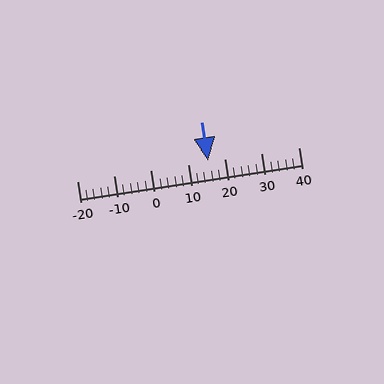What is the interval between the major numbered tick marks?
The major tick marks are spaced 10 units apart.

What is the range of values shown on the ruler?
The ruler shows values from -20 to 40.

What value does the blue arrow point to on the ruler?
The blue arrow points to approximately 15.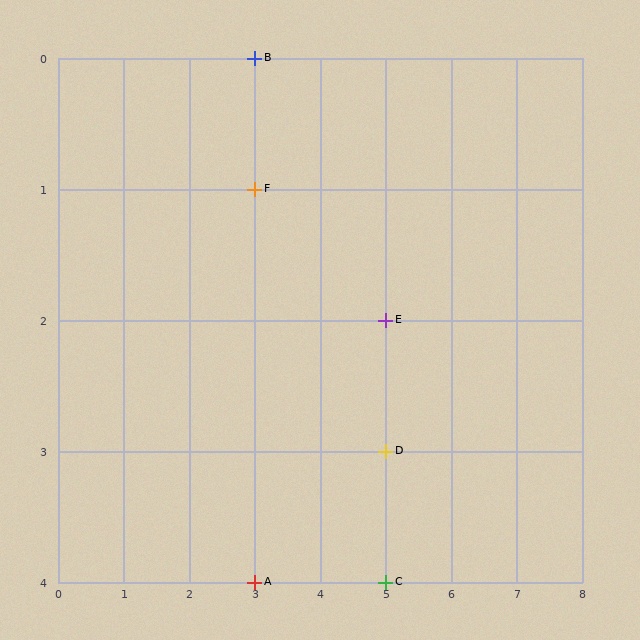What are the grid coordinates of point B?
Point B is at grid coordinates (3, 0).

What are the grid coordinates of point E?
Point E is at grid coordinates (5, 2).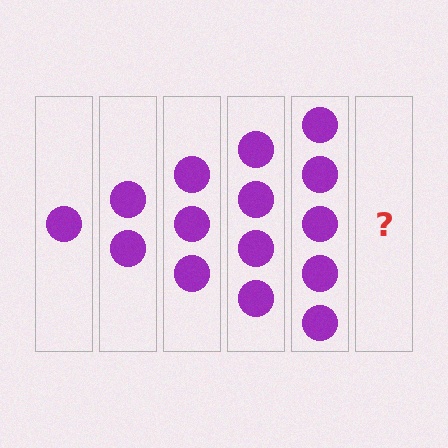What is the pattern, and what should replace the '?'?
The pattern is that each step adds one more circle. The '?' should be 6 circles.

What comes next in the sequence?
The next element should be 6 circles.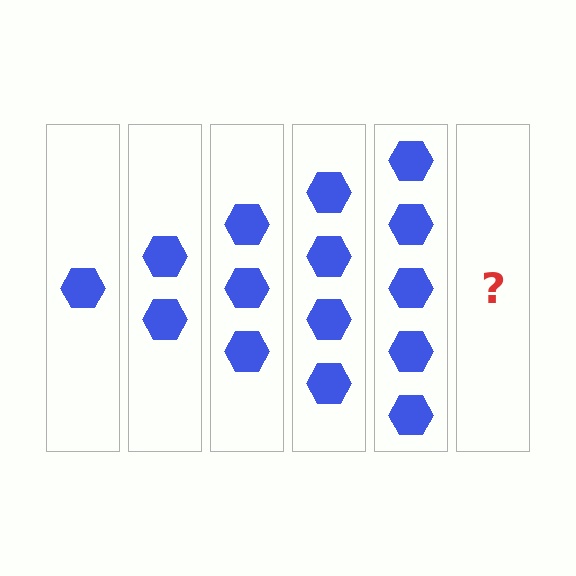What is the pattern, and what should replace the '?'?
The pattern is that each step adds one more hexagon. The '?' should be 6 hexagons.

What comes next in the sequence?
The next element should be 6 hexagons.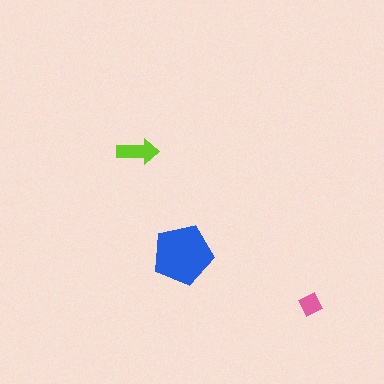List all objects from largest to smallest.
The blue pentagon, the lime arrow, the pink diamond.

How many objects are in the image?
There are 3 objects in the image.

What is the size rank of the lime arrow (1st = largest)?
2nd.